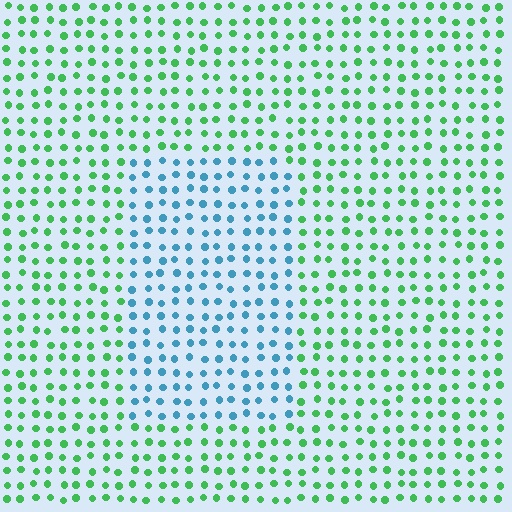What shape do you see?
I see a rectangle.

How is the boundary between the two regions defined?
The boundary is defined purely by a slight shift in hue (about 66 degrees). Spacing, size, and orientation are identical on both sides.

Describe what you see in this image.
The image is filled with small green elements in a uniform arrangement. A rectangle-shaped region is visible where the elements are tinted to a slightly different hue, forming a subtle color boundary.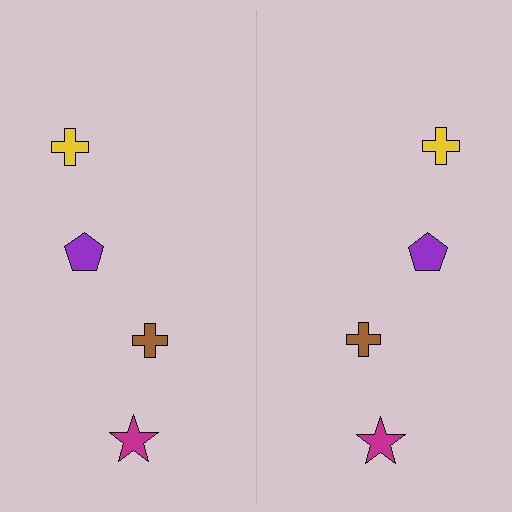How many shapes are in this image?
There are 8 shapes in this image.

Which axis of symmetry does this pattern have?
The pattern has a vertical axis of symmetry running through the center of the image.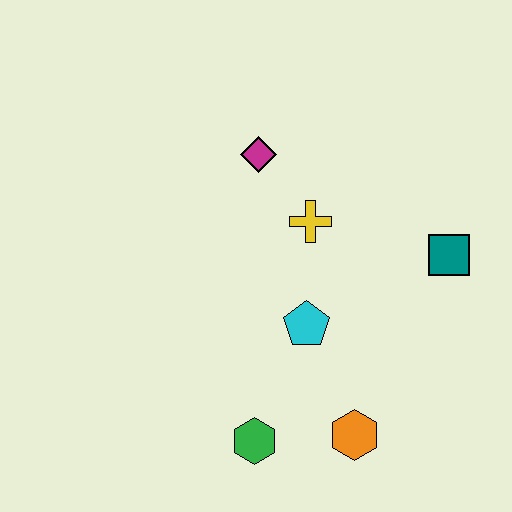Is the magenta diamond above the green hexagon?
Yes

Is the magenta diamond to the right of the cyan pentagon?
No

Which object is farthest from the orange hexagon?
The magenta diamond is farthest from the orange hexagon.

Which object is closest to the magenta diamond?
The yellow cross is closest to the magenta diamond.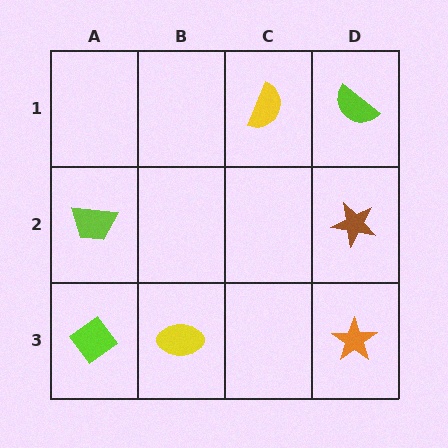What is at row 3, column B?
A yellow ellipse.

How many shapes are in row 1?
2 shapes.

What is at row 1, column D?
A lime semicircle.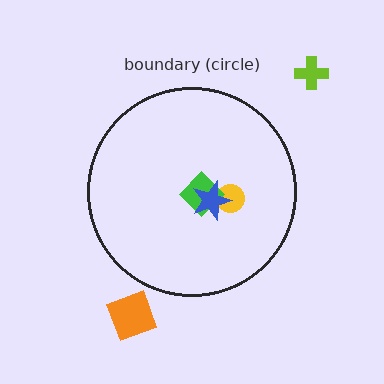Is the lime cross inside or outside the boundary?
Outside.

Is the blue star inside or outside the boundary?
Inside.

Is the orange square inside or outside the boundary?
Outside.